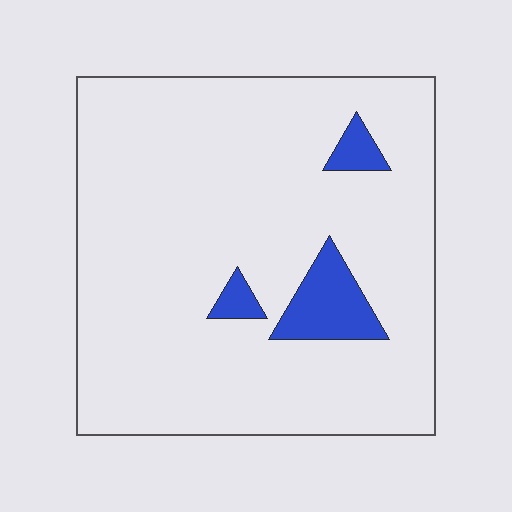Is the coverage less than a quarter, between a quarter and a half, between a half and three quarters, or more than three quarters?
Less than a quarter.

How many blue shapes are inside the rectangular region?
3.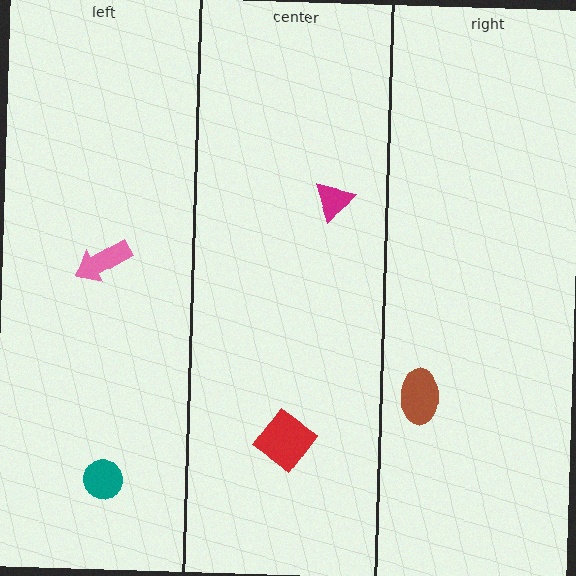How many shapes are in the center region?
2.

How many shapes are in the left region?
2.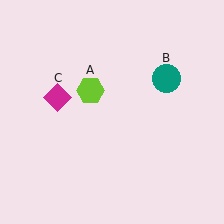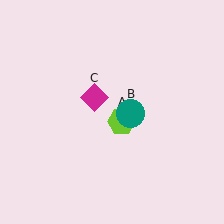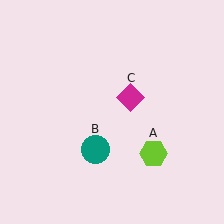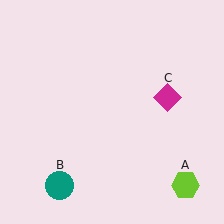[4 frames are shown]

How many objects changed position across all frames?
3 objects changed position: lime hexagon (object A), teal circle (object B), magenta diamond (object C).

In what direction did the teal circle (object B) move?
The teal circle (object B) moved down and to the left.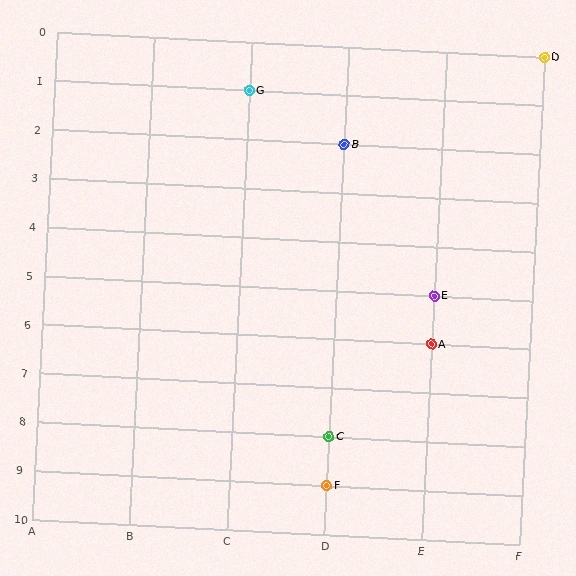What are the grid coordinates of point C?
Point C is at grid coordinates (D, 8).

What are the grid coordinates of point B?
Point B is at grid coordinates (D, 2).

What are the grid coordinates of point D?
Point D is at grid coordinates (F, 0).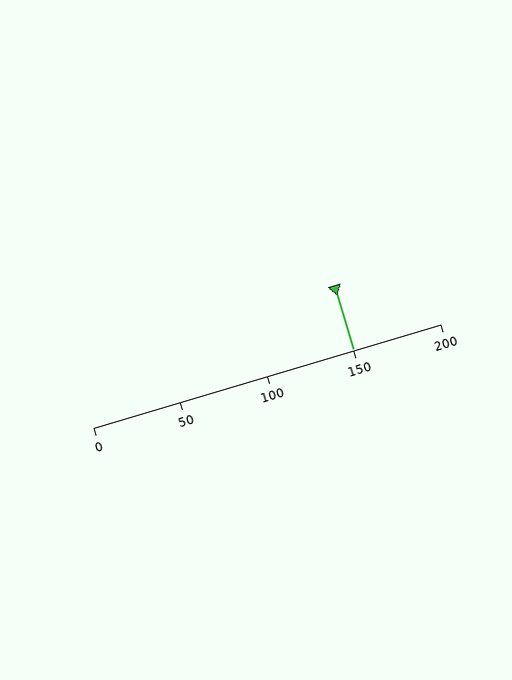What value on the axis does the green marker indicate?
The marker indicates approximately 150.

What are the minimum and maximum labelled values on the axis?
The axis runs from 0 to 200.